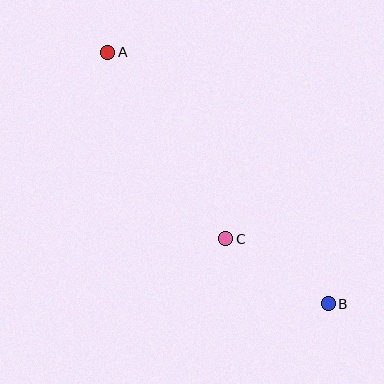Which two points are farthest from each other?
Points A and B are farthest from each other.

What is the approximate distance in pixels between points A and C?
The distance between A and C is approximately 221 pixels.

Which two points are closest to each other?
Points B and C are closest to each other.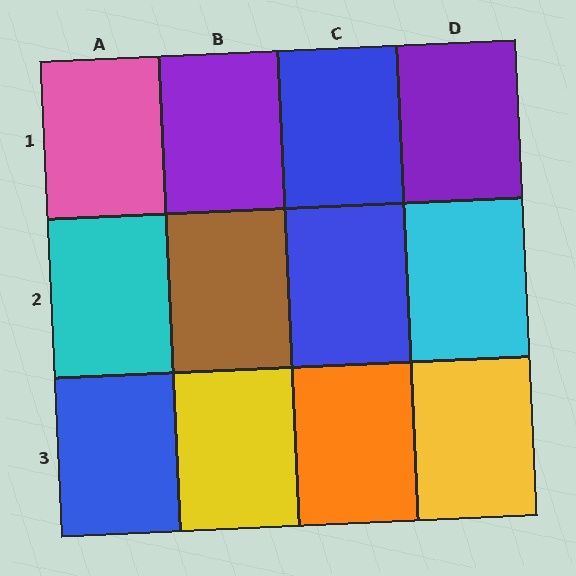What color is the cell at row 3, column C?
Orange.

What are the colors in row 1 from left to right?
Pink, purple, blue, purple.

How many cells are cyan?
2 cells are cyan.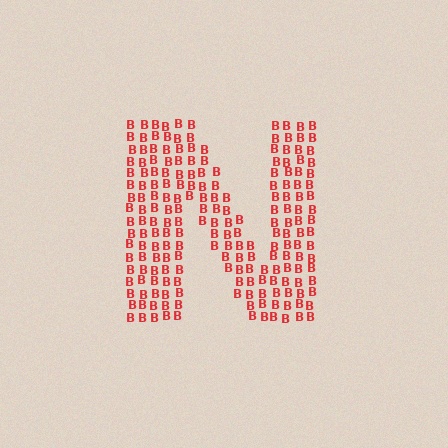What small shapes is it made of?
It is made of small letter B's.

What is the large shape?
The large shape is the letter N.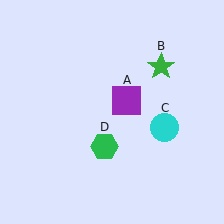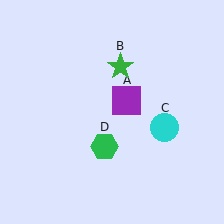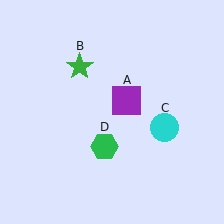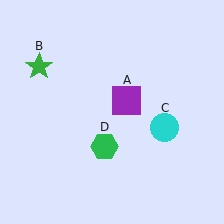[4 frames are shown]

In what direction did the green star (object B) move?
The green star (object B) moved left.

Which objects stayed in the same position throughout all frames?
Purple square (object A) and cyan circle (object C) and green hexagon (object D) remained stationary.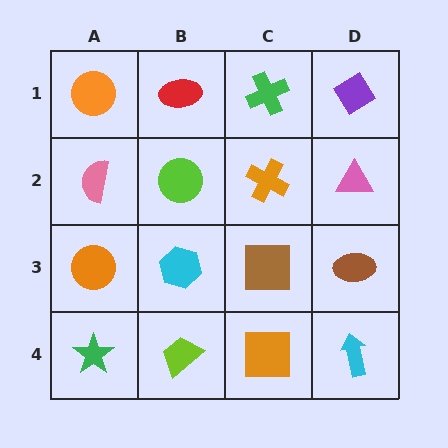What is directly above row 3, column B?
A lime circle.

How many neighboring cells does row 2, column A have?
3.